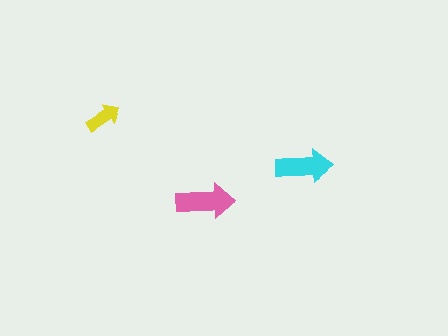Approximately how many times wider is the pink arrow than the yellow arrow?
About 1.5 times wider.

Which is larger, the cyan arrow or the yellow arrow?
The cyan one.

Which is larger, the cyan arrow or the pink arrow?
The pink one.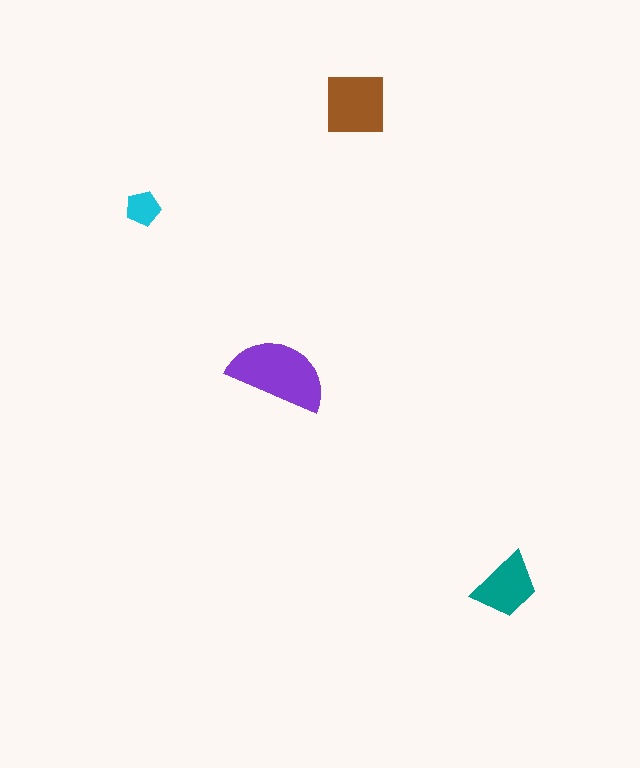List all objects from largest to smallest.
The purple semicircle, the brown square, the teal trapezoid, the cyan pentagon.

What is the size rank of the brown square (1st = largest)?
2nd.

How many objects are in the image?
There are 4 objects in the image.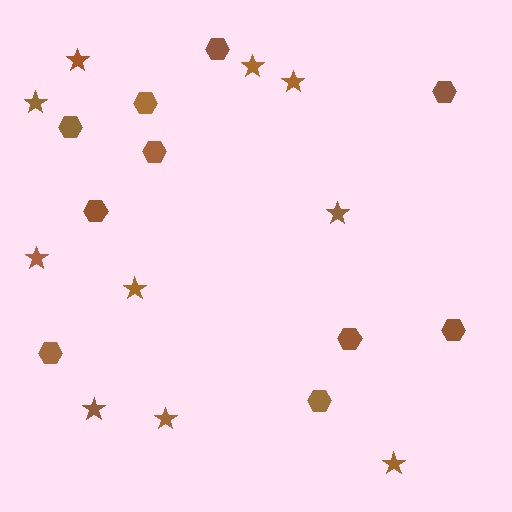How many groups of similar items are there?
There are 2 groups: one group of hexagons (10) and one group of stars (10).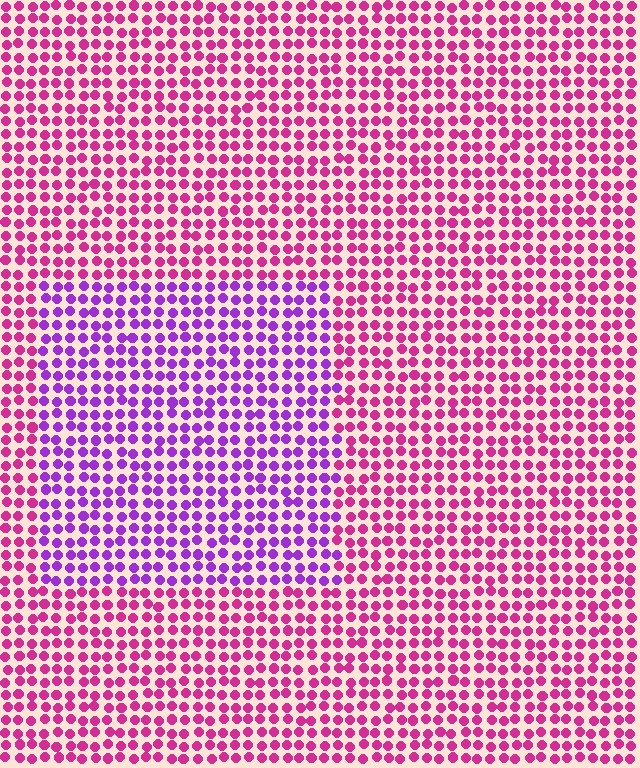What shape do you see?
I see a rectangle.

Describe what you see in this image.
The image is filled with small magenta elements in a uniform arrangement. A rectangle-shaped region is visible where the elements are tinted to a slightly different hue, forming a subtle color boundary.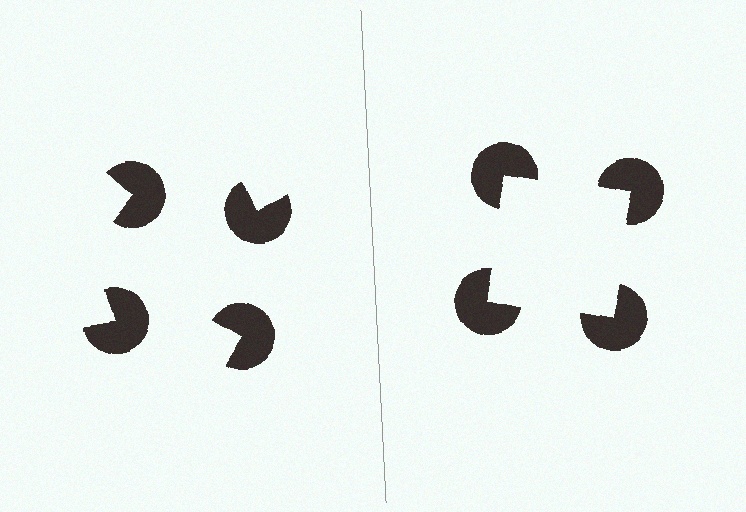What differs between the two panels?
The pac-man discs are positioned identically on both sides; only the wedge orientations differ. On the right they align to a square; on the left they are misaligned.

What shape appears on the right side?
An illusory square.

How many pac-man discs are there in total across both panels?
8 — 4 on each side.